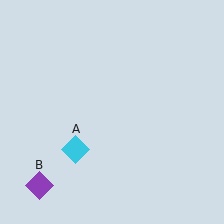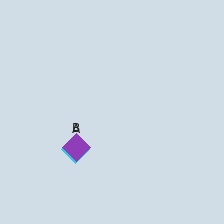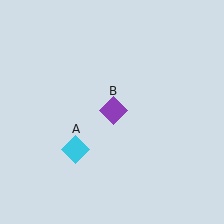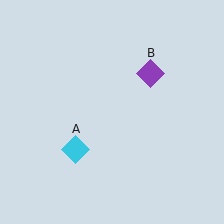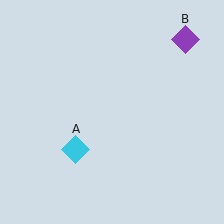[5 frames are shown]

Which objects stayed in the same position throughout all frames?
Cyan diamond (object A) remained stationary.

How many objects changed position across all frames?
1 object changed position: purple diamond (object B).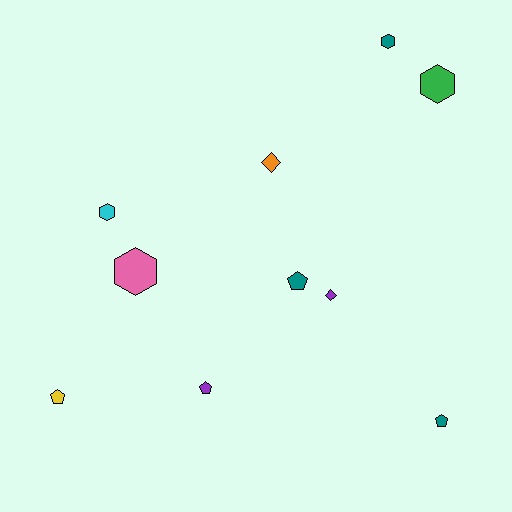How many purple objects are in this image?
There are 2 purple objects.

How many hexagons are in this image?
There are 4 hexagons.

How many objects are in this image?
There are 10 objects.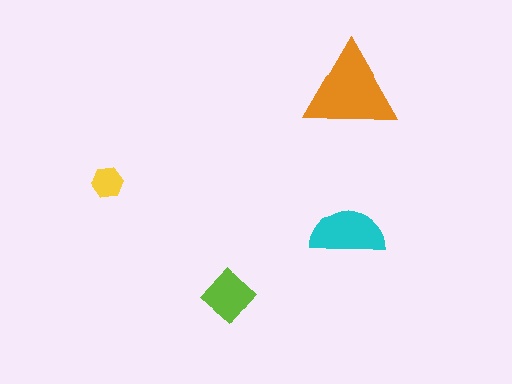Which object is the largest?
The orange triangle.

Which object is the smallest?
The yellow hexagon.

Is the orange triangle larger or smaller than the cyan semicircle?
Larger.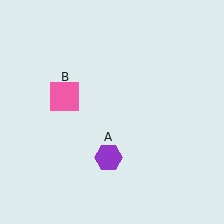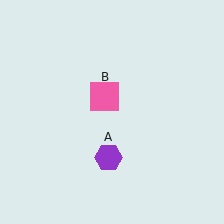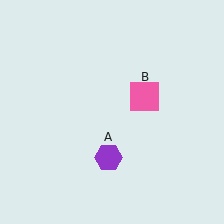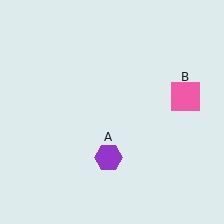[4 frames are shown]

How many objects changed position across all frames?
1 object changed position: pink square (object B).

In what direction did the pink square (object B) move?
The pink square (object B) moved right.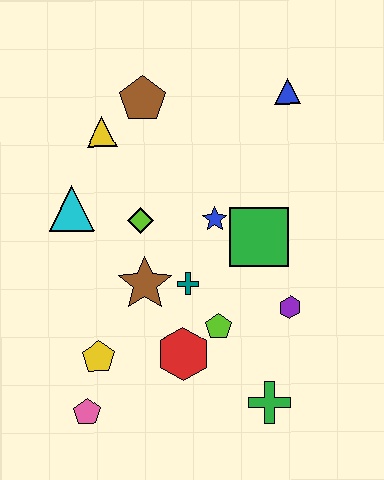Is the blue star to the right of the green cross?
No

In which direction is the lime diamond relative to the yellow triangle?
The lime diamond is below the yellow triangle.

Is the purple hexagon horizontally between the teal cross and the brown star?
No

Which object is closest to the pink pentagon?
The yellow pentagon is closest to the pink pentagon.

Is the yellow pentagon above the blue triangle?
No